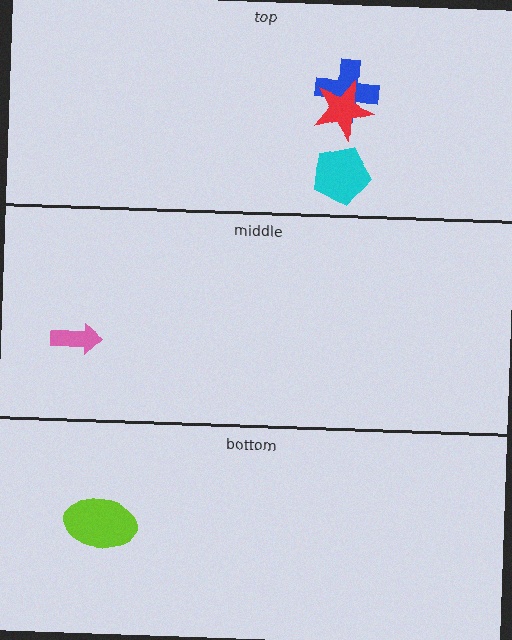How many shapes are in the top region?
3.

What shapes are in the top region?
The cyan pentagon, the blue cross, the red star.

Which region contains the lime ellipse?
The bottom region.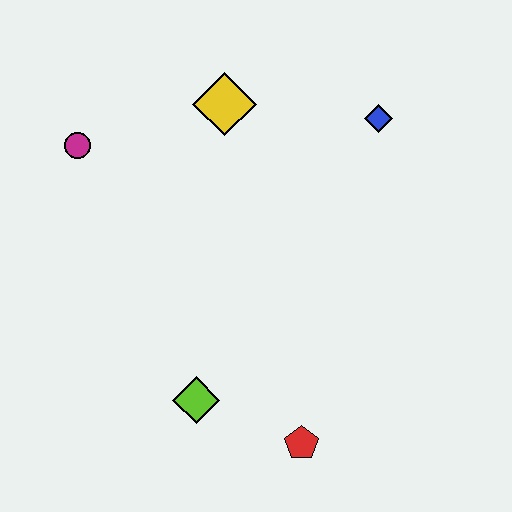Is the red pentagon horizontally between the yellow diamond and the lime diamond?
No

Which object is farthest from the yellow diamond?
The red pentagon is farthest from the yellow diamond.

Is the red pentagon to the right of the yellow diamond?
Yes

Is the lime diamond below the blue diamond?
Yes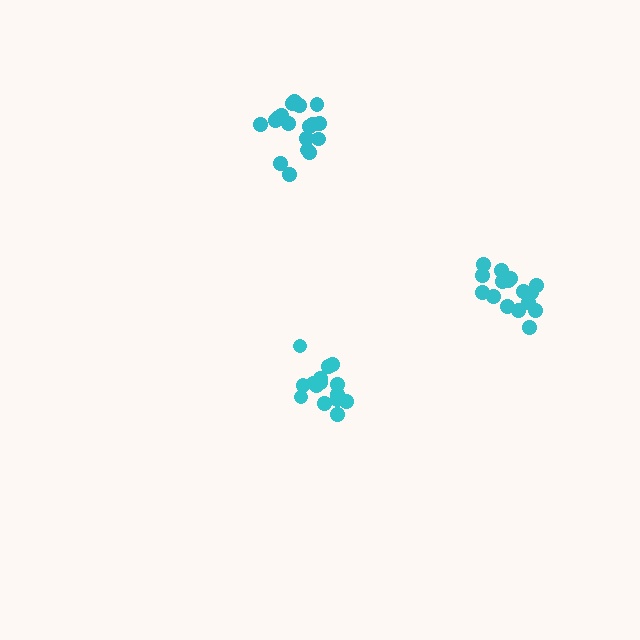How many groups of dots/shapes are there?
There are 3 groups.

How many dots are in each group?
Group 1: 15 dots, Group 2: 17 dots, Group 3: 18 dots (50 total).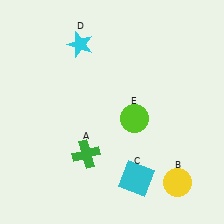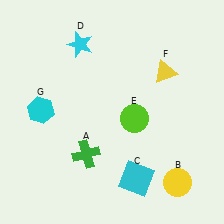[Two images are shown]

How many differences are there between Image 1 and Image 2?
There are 2 differences between the two images.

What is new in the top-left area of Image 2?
A cyan hexagon (G) was added in the top-left area of Image 2.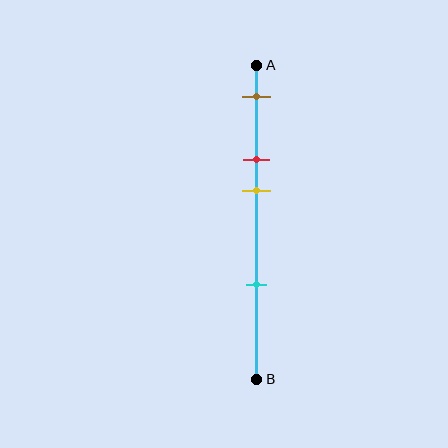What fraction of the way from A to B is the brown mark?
The brown mark is approximately 10% (0.1) of the way from A to B.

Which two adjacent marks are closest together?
The red and yellow marks are the closest adjacent pair.